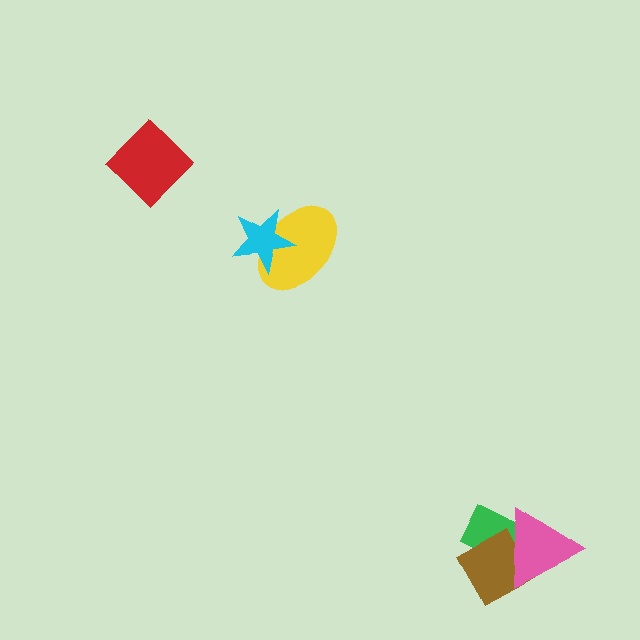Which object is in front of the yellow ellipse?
The cyan star is in front of the yellow ellipse.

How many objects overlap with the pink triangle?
2 objects overlap with the pink triangle.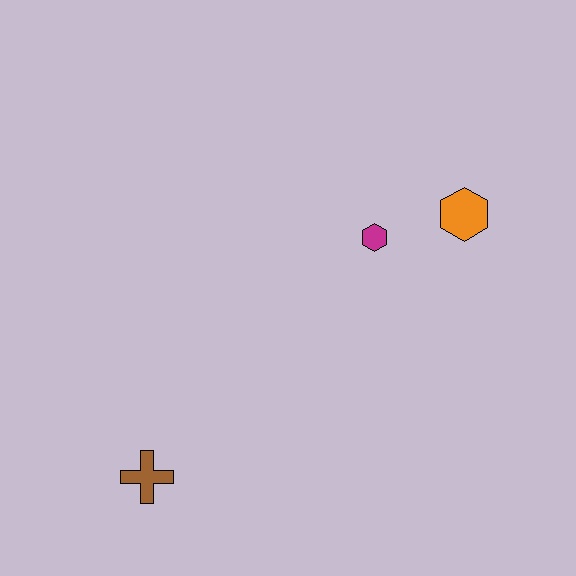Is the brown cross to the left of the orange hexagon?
Yes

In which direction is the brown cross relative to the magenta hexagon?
The brown cross is below the magenta hexagon.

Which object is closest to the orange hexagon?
The magenta hexagon is closest to the orange hexagon.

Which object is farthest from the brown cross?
The orange hexagon is farthest from the brown cross.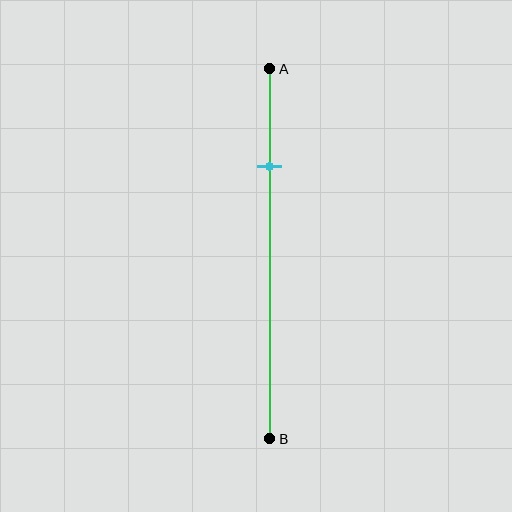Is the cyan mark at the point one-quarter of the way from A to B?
Yes, the mark is approximately at the one-quarter point.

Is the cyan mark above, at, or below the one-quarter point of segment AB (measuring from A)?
The cyan mark is approximately at the one-quarter point of segment AB.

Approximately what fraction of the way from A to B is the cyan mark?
The cyan mark is approximately 25% of the way from A to B.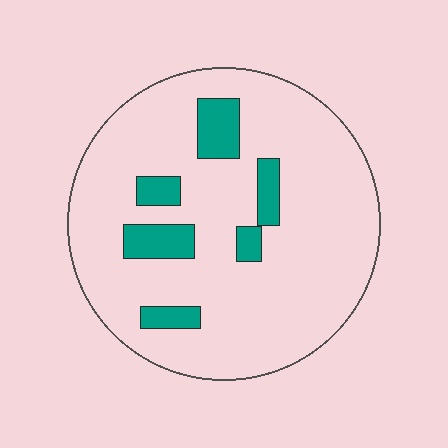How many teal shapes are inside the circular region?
6.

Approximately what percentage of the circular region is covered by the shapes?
Approximately 15%.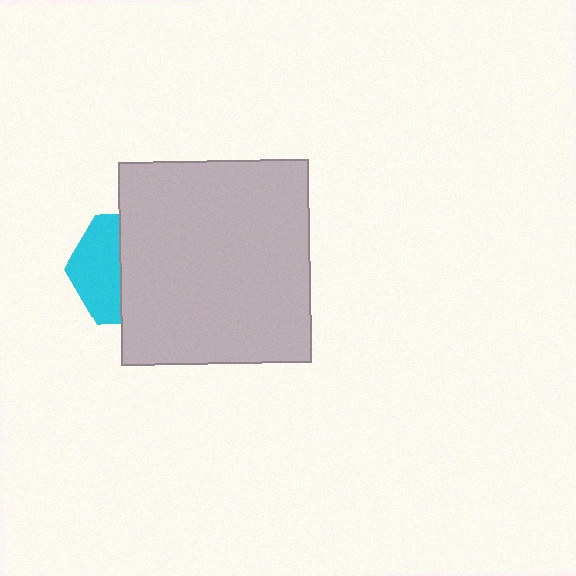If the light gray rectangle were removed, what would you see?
You would see the complete cyan hexagon.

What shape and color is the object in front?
The object in front is a light gray rectangle.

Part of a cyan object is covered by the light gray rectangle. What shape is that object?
It is a hexagon.